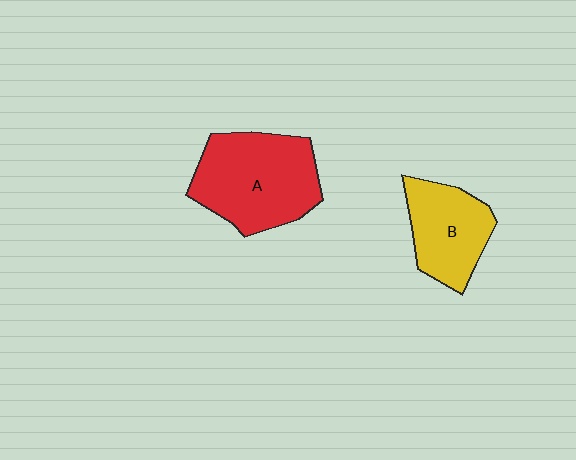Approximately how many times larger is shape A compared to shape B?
Approximately 1.5 times.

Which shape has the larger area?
Shape A (red).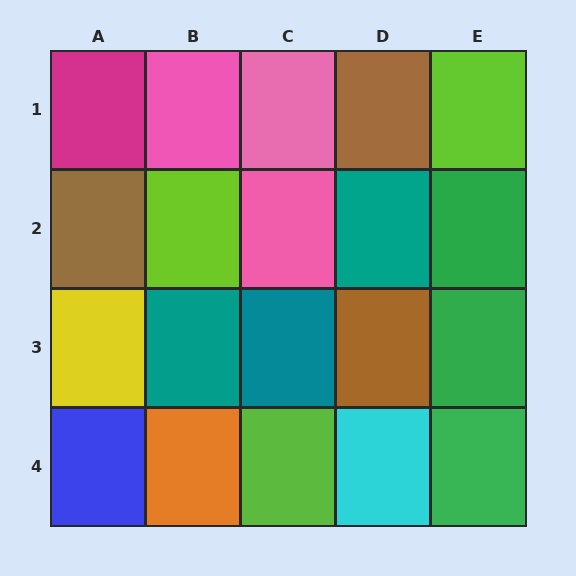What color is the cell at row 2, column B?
Lime.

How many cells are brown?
3 cells are brown.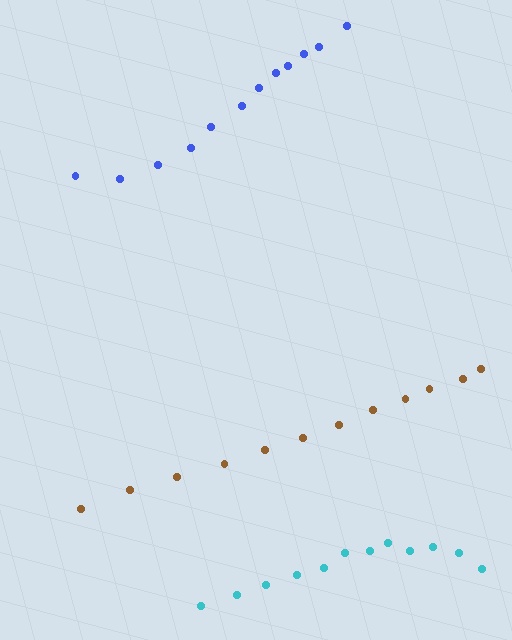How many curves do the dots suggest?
There are 3 distinct paths.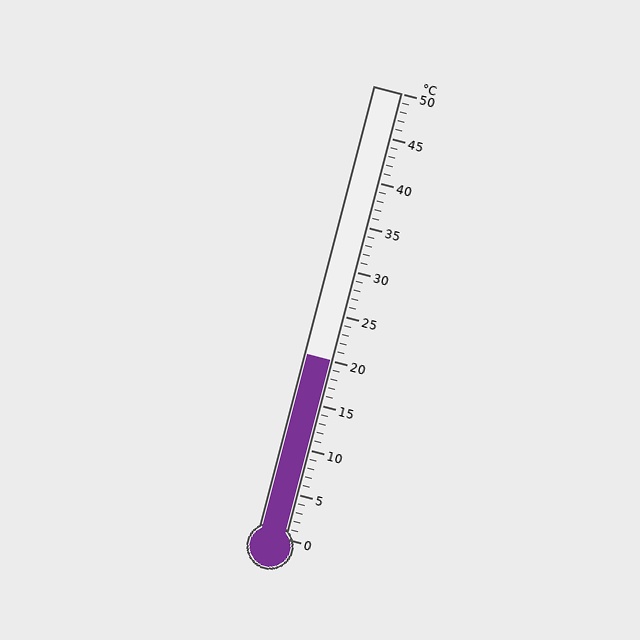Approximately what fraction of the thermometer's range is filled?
The thermometer is filled to approximately 40% of its range.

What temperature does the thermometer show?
The thermometer shows approximately 20°C.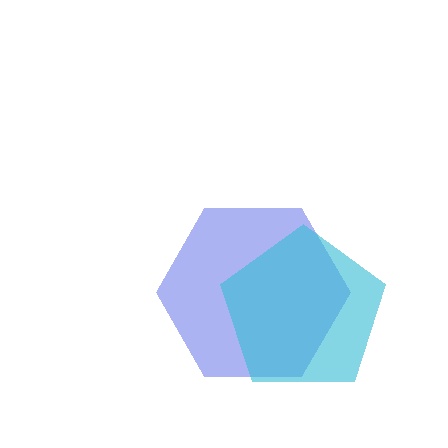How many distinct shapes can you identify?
There are 2 distinct shapes: a blue hexagon, a cyan pentagon.